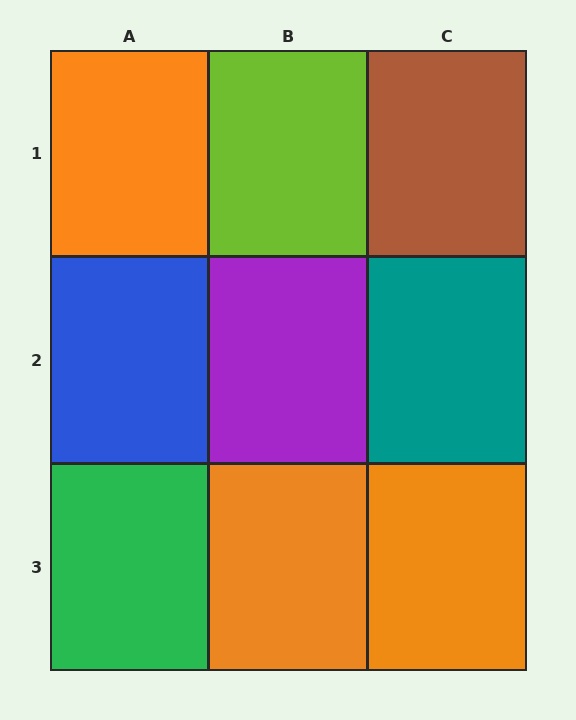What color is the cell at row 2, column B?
Purple.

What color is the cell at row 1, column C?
Brown.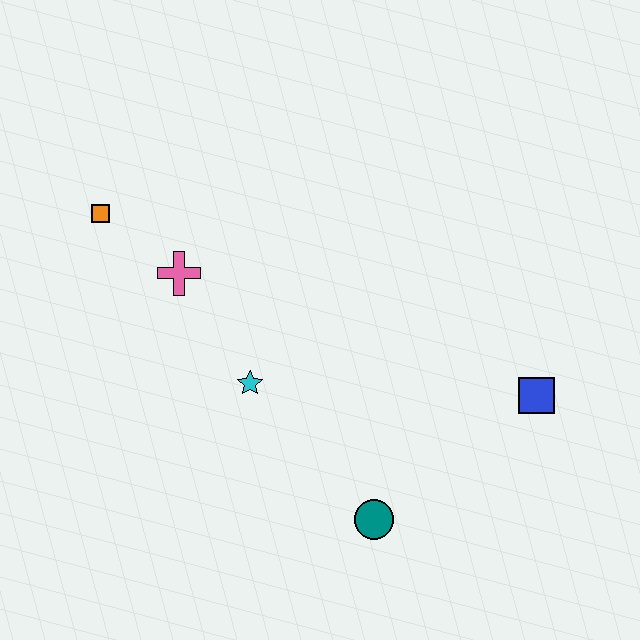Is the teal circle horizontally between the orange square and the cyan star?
No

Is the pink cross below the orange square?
Yes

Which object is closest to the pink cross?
The orange square is closest to the pink cross.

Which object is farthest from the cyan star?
The blue square is farthest from the cyan star.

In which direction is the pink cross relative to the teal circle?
The pink cross is above the teal circle.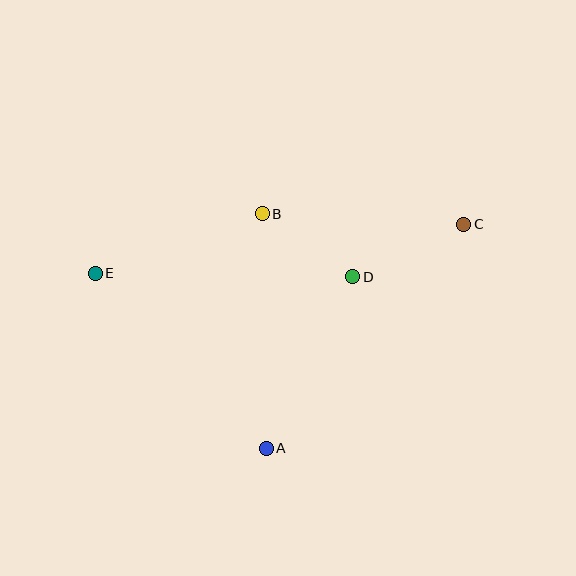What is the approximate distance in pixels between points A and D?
The distance between A and D is approximately 192 pixels.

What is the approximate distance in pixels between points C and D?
The distance between C and D is approximately 123 pixels.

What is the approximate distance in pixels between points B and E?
The distance between B and E is approximately 177 pixels.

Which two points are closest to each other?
Points B and D are closest to each other.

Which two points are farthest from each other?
Points C and E are farthest from each other.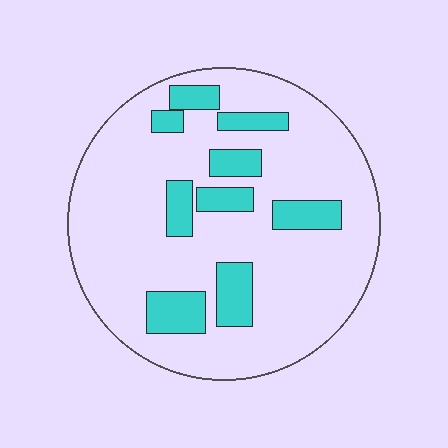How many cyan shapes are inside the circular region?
9.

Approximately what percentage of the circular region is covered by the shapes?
Approximately 20%.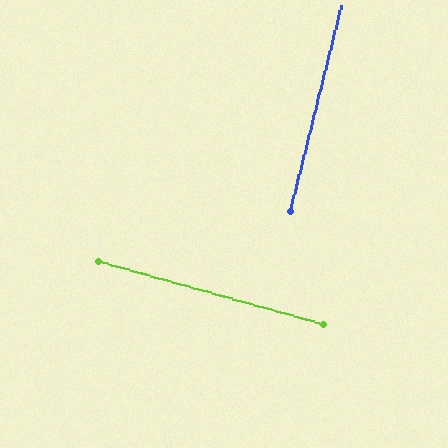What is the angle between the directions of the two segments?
Approximately 88 degrees.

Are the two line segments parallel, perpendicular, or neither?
Perpendicular — they meet at approximately 88°.